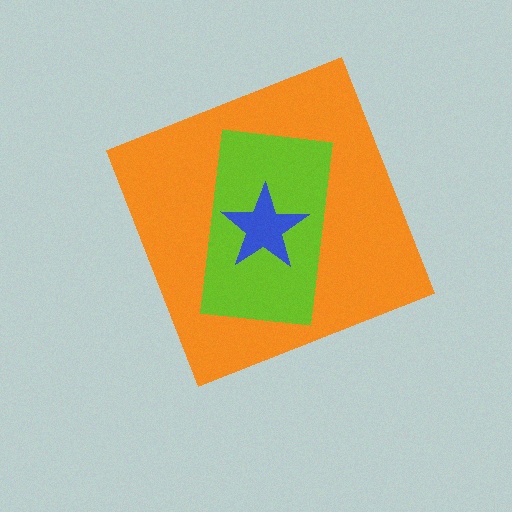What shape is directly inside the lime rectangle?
The blue star.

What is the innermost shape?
The blue star.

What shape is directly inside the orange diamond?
The lime rectangle.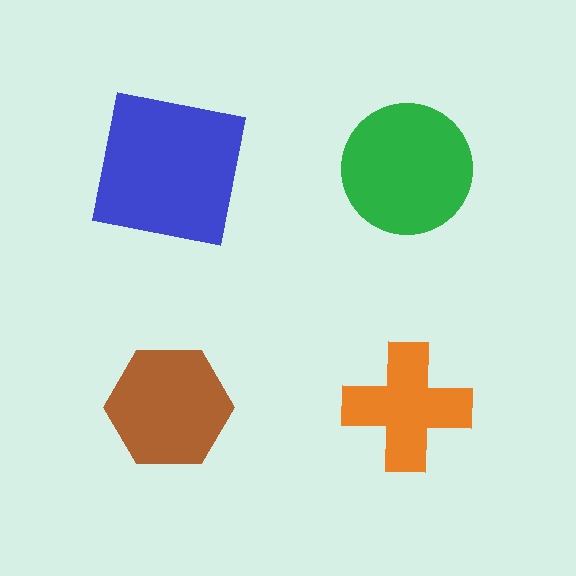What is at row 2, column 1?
A brown hexagon.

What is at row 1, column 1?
A blue square.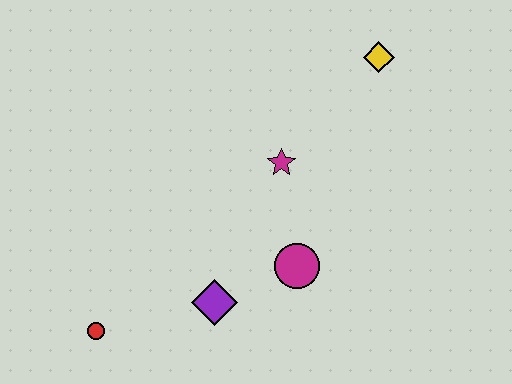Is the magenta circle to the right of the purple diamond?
Yes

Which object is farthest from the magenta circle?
The yellow diamond is farthest from the magenta circle.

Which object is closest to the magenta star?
The magenta circle is closest to the magenta star.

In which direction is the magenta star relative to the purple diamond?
The magenta star is above the purple diamond.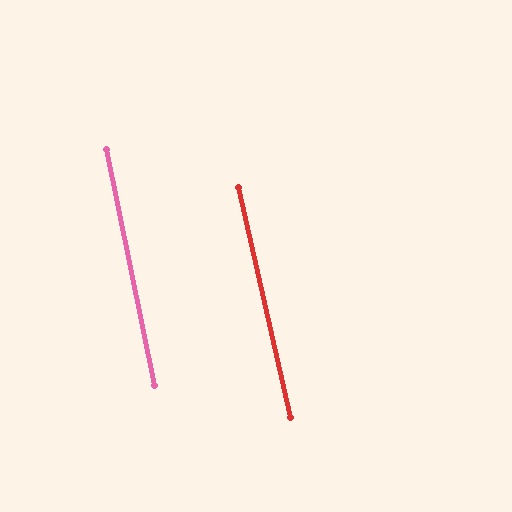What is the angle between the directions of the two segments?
Approximately 2 degrees.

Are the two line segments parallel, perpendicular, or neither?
Parallel — their directions differ by only 1.5°.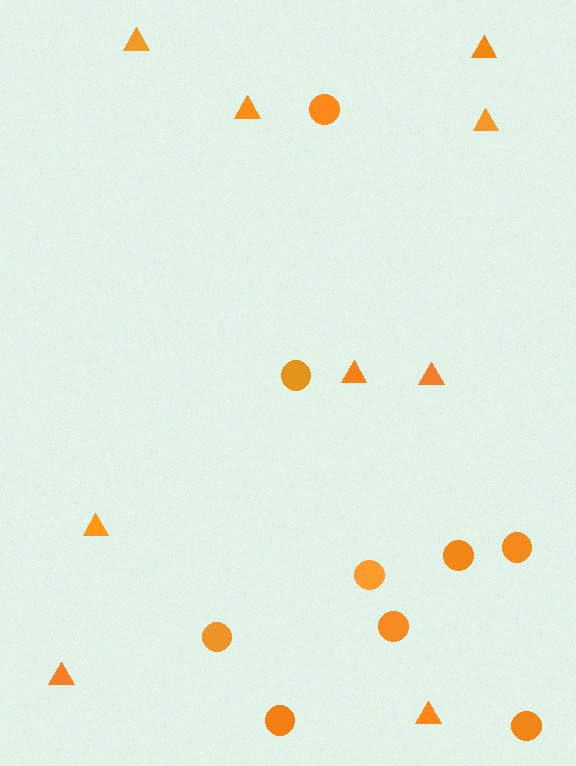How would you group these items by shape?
There are 2 groups: one group of triangles (9) and one group of circles (9).